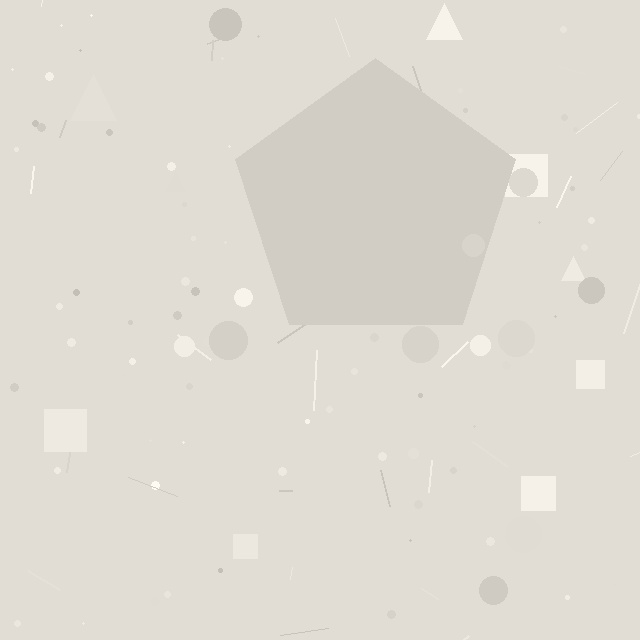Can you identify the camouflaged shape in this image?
The camouflaged shape is a pentagon.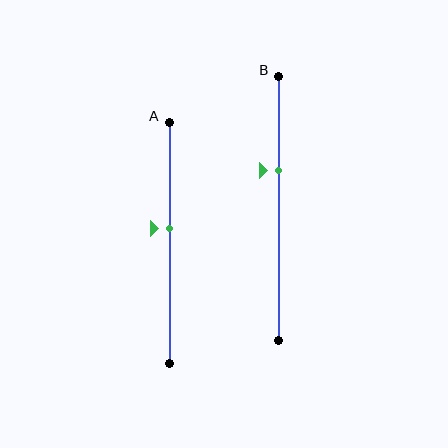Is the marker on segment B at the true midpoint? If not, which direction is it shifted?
No, the marker on segment B is shifted upward by about 14% of the segment length.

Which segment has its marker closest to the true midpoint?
Segment A has its marker closest to the true midpoint.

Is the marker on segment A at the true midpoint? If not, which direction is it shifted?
No, the marker on segment A is shifted upward by about 6% of the segment length.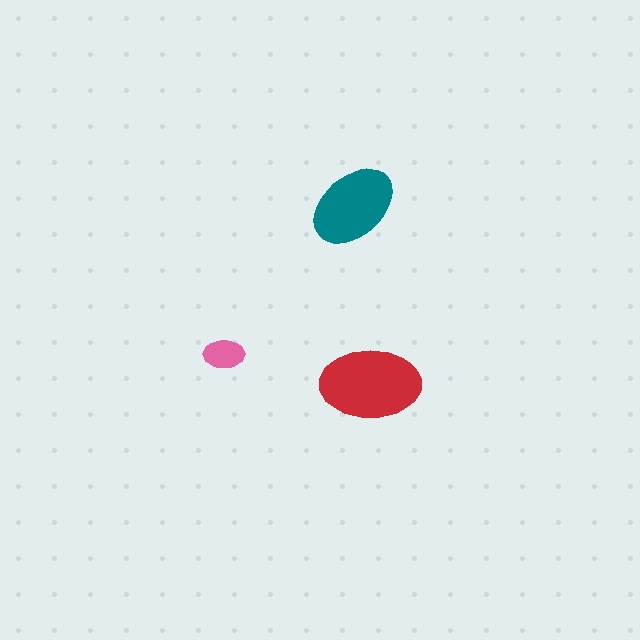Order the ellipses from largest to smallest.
the red one, the teal one, the pink one.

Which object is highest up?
The teal ellipse is topmost.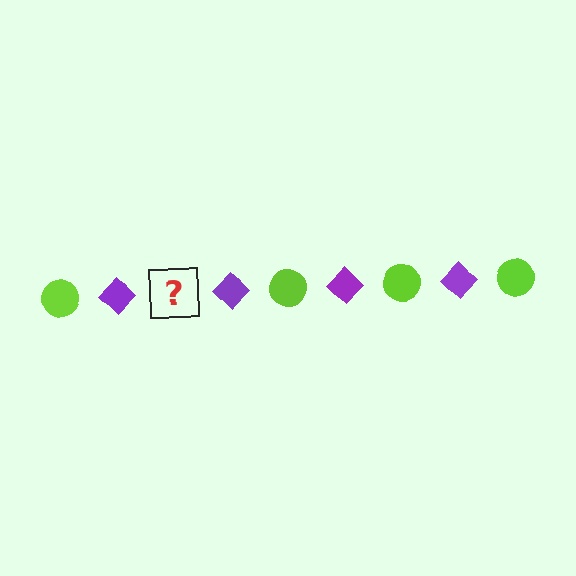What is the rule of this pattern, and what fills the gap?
The rule is that the pattern alternates between lime circle and purple diamond. The gap should be filled with a lime circle.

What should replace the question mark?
The question mark should be replaced with a lime circle.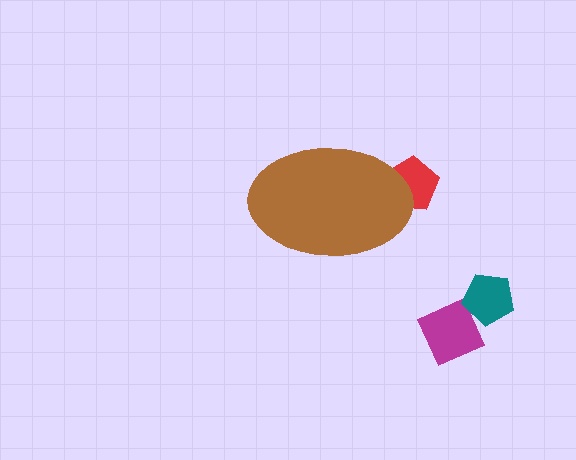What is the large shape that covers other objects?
A brown ellipse.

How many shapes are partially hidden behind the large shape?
1 shape is partially hidden.